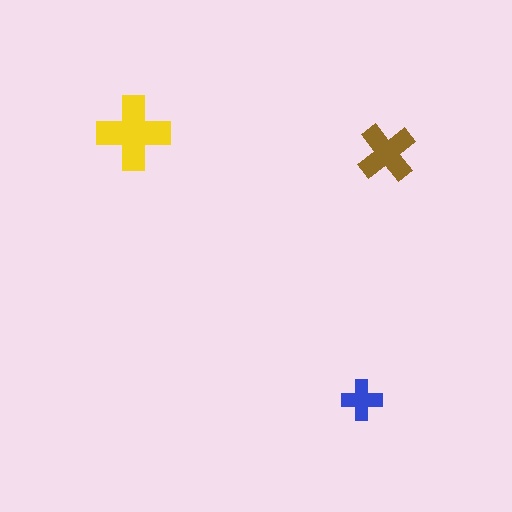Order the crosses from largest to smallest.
the yellow one, the brown one, the blue one.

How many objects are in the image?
There are 3 objects in the image.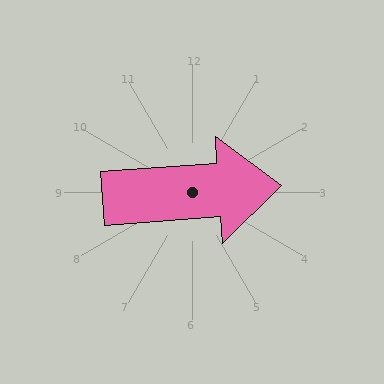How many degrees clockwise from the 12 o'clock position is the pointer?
Approximately 86 degrees.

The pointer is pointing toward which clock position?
Roughly 3 o'clock.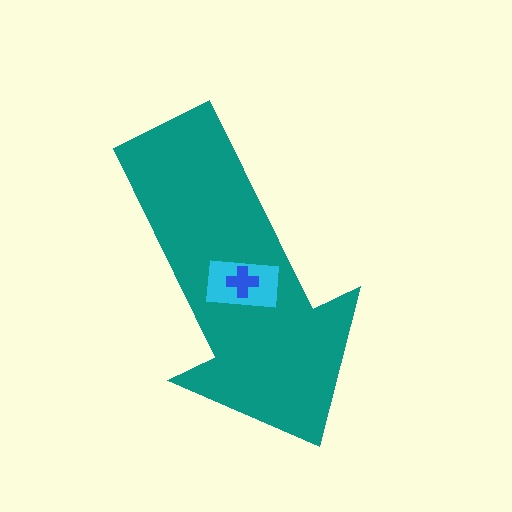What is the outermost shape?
The teal arrow.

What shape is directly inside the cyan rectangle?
The blue cross.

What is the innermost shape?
The blue cross.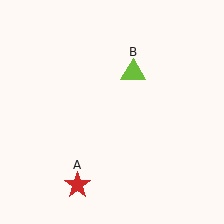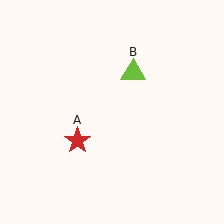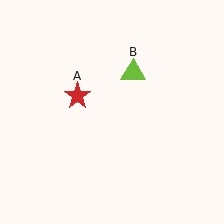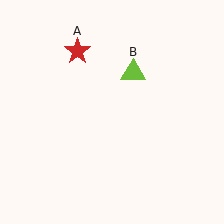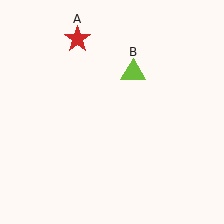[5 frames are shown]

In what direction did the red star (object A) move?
The red star (object A) moved up.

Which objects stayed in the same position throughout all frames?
Lime triangle (object B) remained stationary.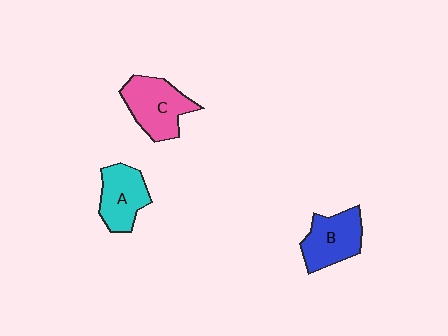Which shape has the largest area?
Shape C (pink).